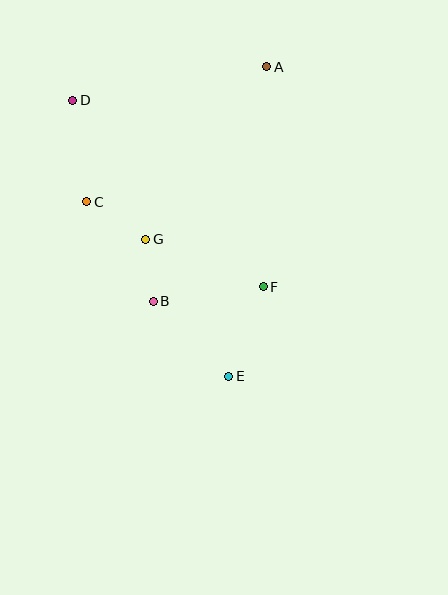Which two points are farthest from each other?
Points D and E are farthest from each other.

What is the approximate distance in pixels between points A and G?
The distance between A and G is approximately 211 pixels.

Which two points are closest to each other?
Points B and G are closest to each other.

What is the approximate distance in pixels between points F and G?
The distance between F and G is approximately 126 pixels.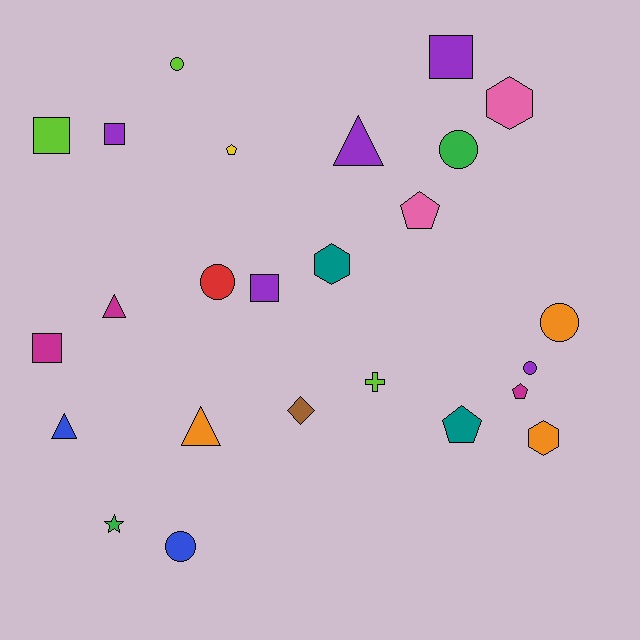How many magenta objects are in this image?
There are 3 magenta objects.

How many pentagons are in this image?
There are 4 pentagons.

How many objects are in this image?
There are 25 objects.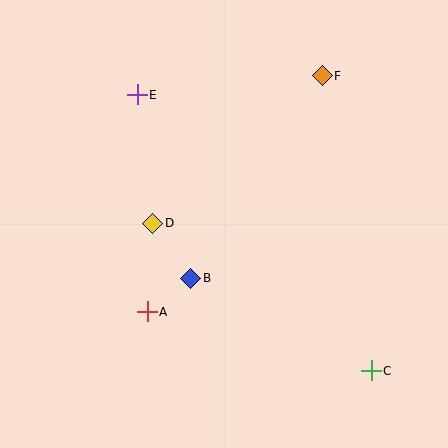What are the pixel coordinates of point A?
Point A is at (147, 312).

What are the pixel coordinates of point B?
Point B is at (191, 278).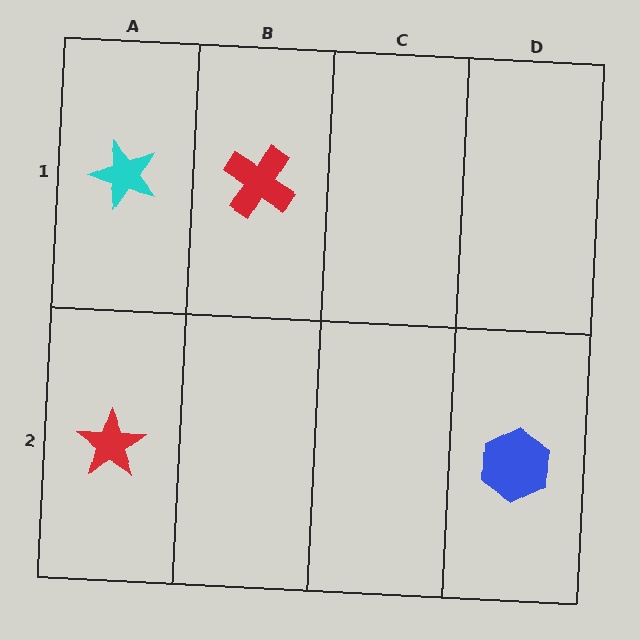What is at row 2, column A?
A red star.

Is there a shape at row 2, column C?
No, that cell is empty.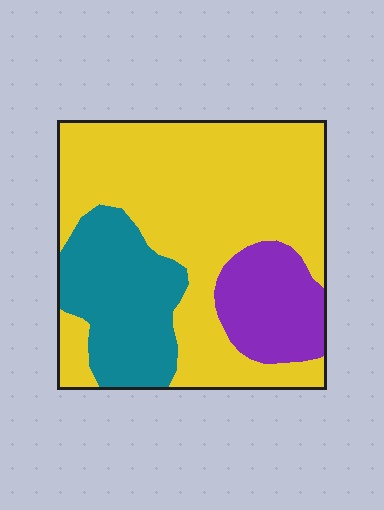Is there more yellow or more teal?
Yellow.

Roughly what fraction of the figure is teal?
Teal takes up less than a quarter of the figure.